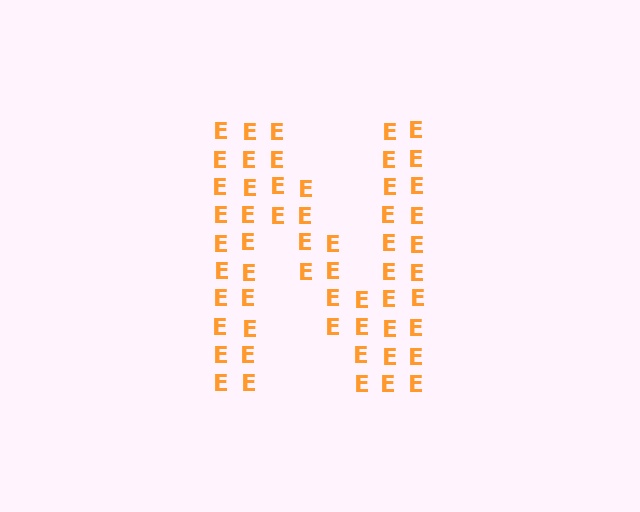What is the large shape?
The large shape is the letter N.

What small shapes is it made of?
It is made of small letter E's.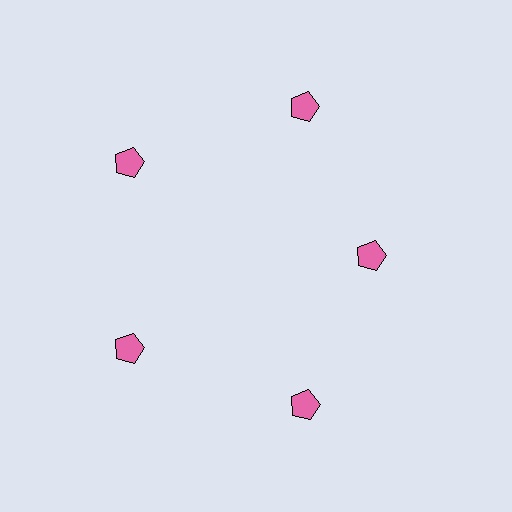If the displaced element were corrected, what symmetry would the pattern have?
It would have 5-fold rotational symmetry — the pattern would map onto itself every 72 degrees.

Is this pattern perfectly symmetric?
No. The 5 pink pentagons are arranged in a ring, but one element near the 3 o'clock position is pulled inward toward the center, breaking the 5-fold rotational symmetry.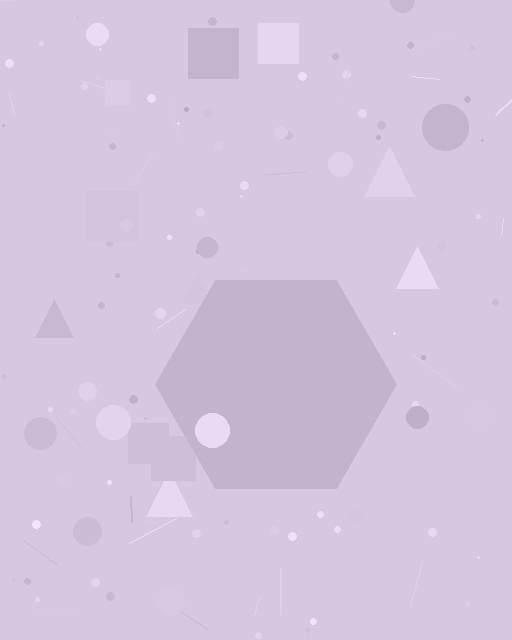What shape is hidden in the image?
A hexagon is hidden in the image.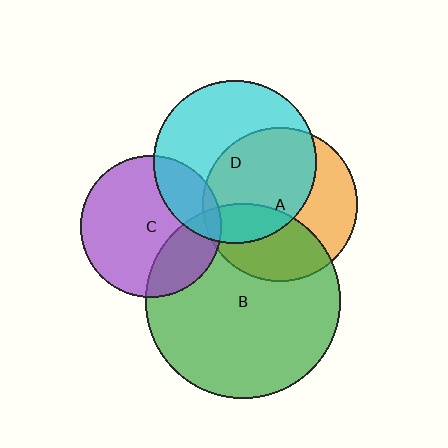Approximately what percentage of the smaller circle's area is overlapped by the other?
Approximately 35%.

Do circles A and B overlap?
Yes.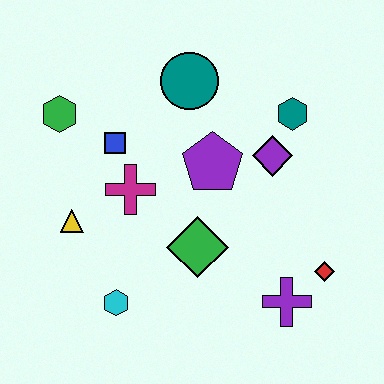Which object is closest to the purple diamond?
The teal hexagon is closest to the purple diamond.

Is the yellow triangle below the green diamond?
No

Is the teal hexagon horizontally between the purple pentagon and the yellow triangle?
No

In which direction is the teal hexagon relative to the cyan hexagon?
The teal hexagon is above the cyan hexagon.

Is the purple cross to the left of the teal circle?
No